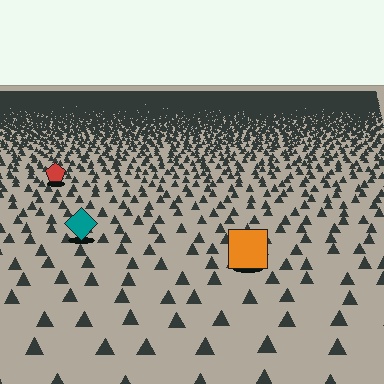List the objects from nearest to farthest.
From nearest to farthest: the orange square, the teal diamond, the red pentagon.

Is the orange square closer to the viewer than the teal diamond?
Yes. The orange square is closer — you can tell from the texture gradient: the ground texture is coarser near it.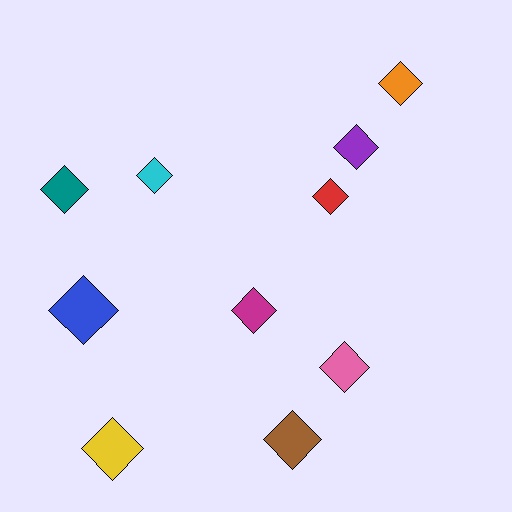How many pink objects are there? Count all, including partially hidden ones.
There is 1 pink object.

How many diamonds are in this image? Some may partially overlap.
There are 10 diamonds.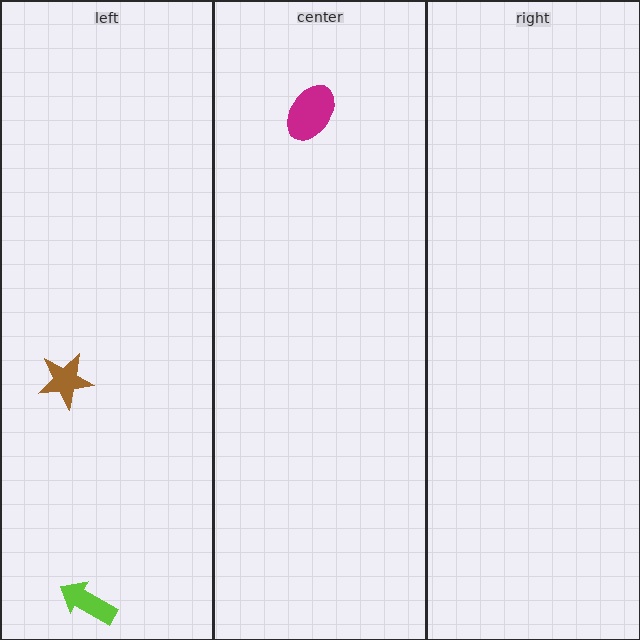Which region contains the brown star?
The left region.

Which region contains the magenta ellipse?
The center region.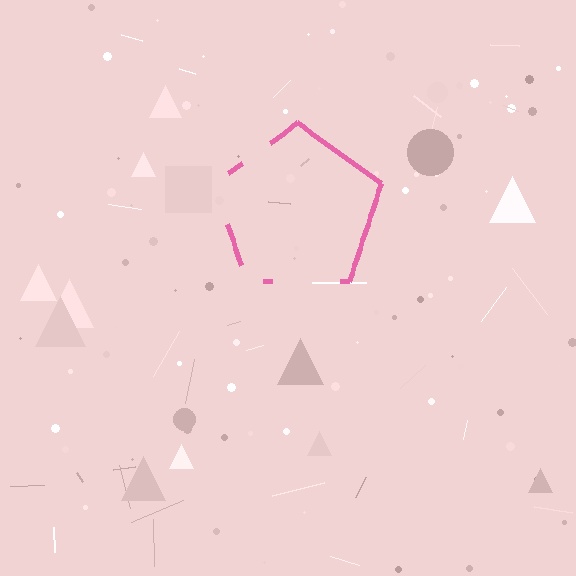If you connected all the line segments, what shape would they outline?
They would outline a pentagon.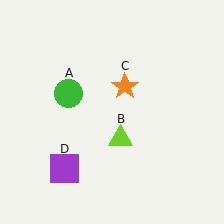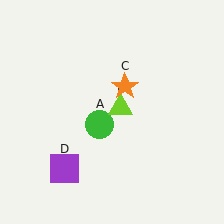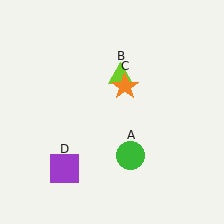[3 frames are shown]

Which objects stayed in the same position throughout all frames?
Orange star (object C) and purple square (object D) remained stationary.